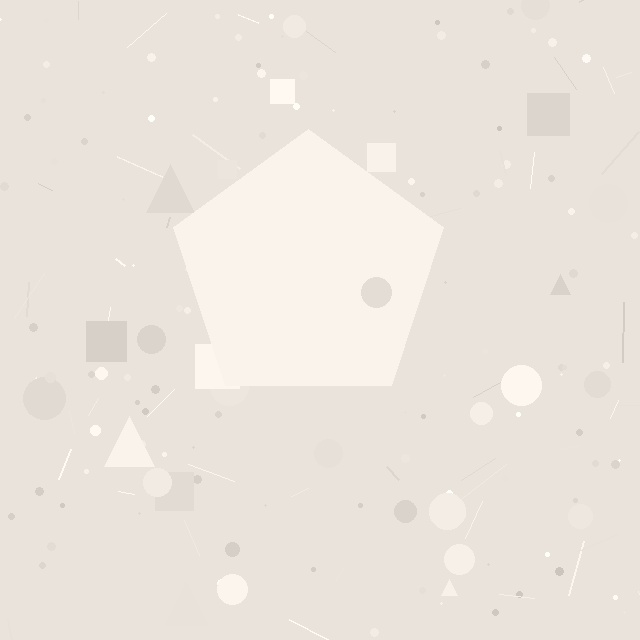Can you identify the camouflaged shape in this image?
The camouflaged shape is a pentagon.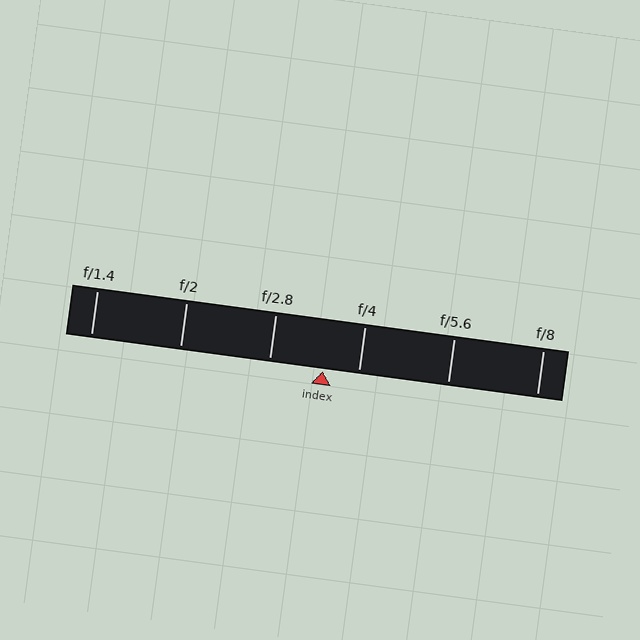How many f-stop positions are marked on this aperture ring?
There are 6 f-stop positions marked.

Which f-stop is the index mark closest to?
The index mark is closest to f/4.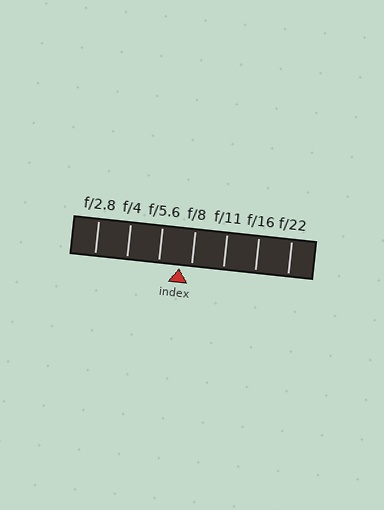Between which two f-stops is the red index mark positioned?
The index mark is between f/5.6 and f/8.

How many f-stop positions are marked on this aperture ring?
There are 7 f-stop positions marked.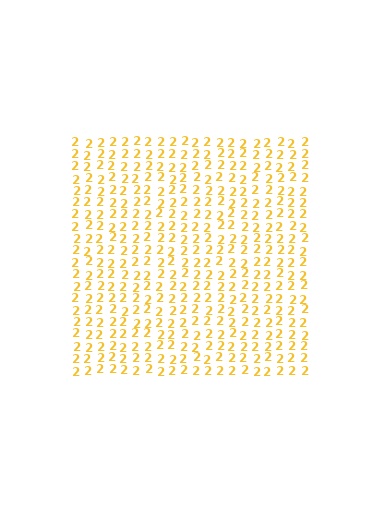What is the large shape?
The large shape is a square.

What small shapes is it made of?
It is made of small digit 2's.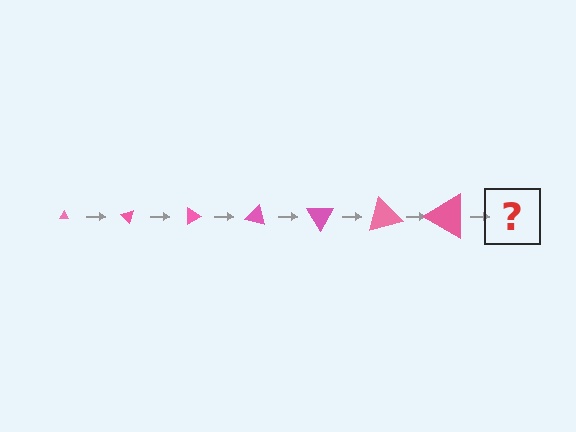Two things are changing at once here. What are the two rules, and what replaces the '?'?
The two rules are that the triangle grows larger each step and it rotates 45 degrees each step. The '?' should be a triangle, larger than the previous one and rotated 315 degrees from the start.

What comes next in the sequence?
The next element should be a triangle, larger than the previous one and rotated 315 degrees from the start.